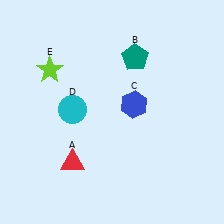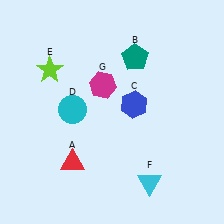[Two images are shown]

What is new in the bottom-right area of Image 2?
A cyan triangle (F) was added in the bottom-right area of Image 2.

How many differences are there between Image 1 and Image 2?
There are 2 differences between the two images.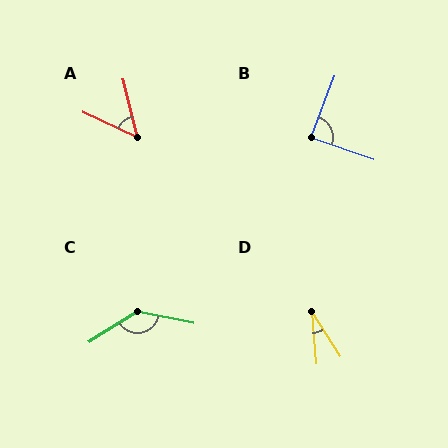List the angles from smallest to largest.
D (28°), A (52°), B (89°), C (136°).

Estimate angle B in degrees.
Approximately 89 degrees.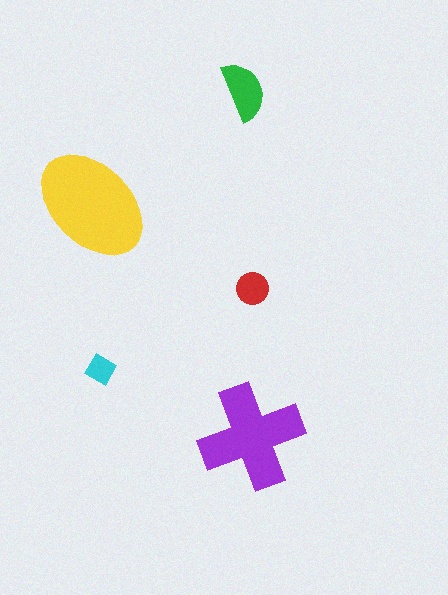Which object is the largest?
The yellow ellipse.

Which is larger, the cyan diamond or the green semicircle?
The green semicircle.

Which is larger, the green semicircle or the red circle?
The green semicircle.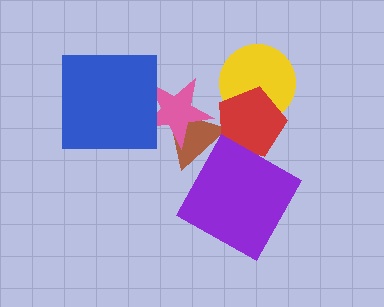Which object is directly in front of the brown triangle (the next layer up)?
The pink star is directly in front of the brown triangle.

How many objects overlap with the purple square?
0 objects overlap with the purple square.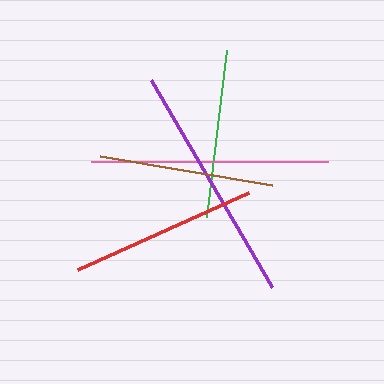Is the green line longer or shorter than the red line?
The red line is longer than the green line.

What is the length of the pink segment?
The pink segment is approximately 237 pixels long.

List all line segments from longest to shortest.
From longest to shortest: purple, pink, red, brown, green.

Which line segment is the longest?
The purple line is the longest at approximately 240 pixels.